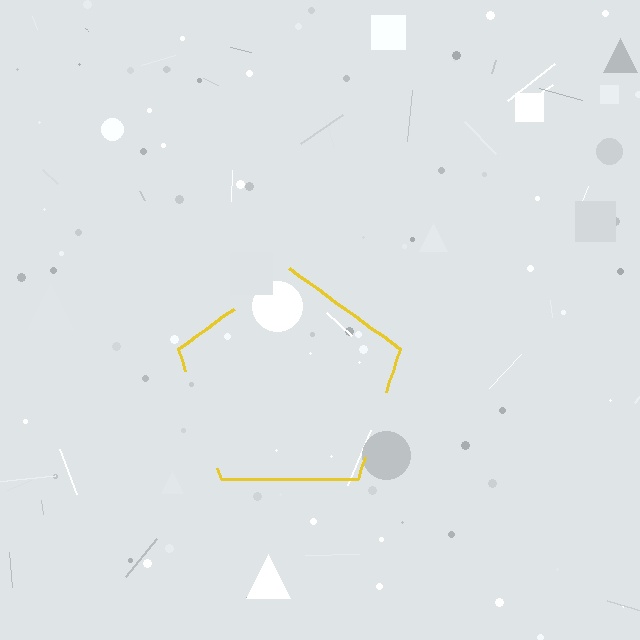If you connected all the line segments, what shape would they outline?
They would outline a pentagon.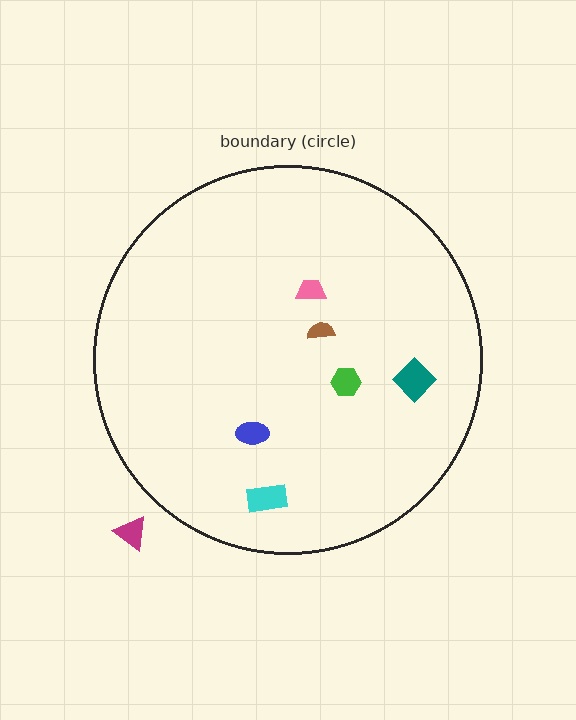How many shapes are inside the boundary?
6 inside, 1 outside.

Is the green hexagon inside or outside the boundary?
Inside.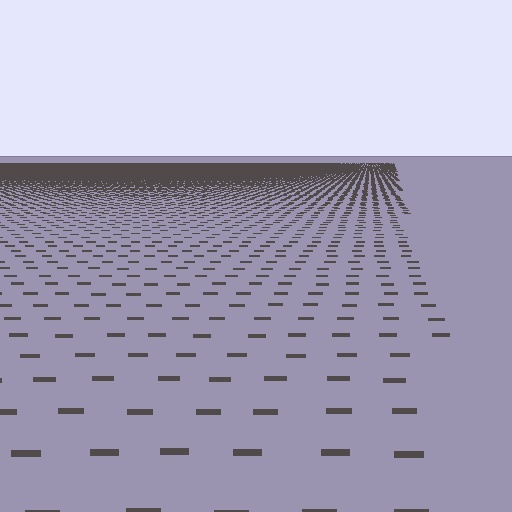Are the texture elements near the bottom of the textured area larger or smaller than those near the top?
Larger. Near the bottom, elements are closer to the viewer and appear at a bigger on-screen size.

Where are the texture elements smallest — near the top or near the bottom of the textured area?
Near the top.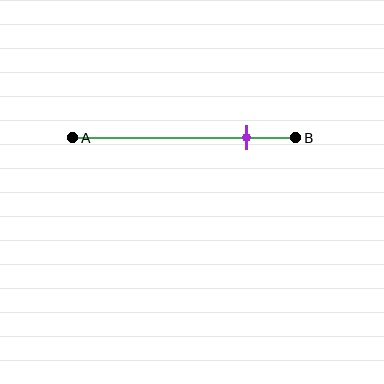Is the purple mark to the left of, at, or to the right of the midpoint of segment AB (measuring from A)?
The purple mark is to the right of the midpoint of segment AB.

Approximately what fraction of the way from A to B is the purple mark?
The purple mark is approximately 80% of the way from A to B.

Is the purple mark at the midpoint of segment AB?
No, the mark is at about 80% from A, not at the 50% midpoint.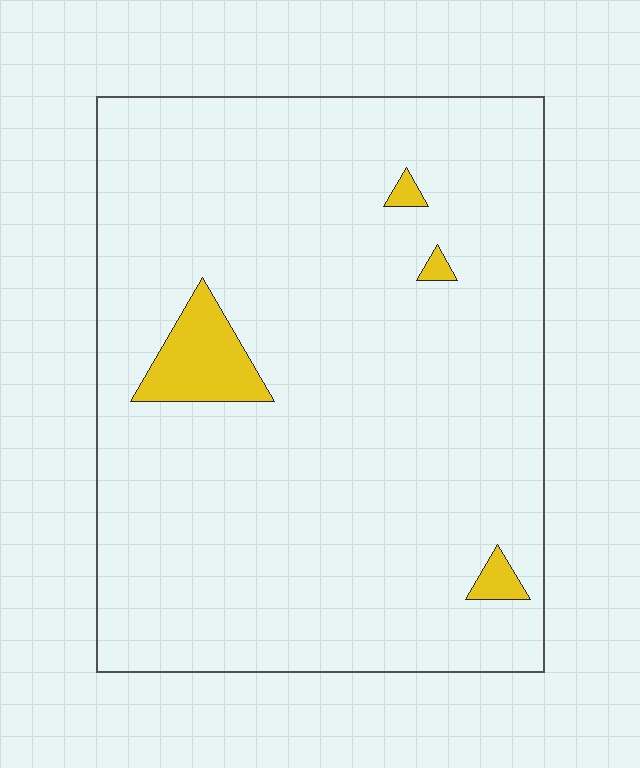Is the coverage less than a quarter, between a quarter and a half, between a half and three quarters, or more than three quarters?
Less than a quarter.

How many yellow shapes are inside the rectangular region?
4.